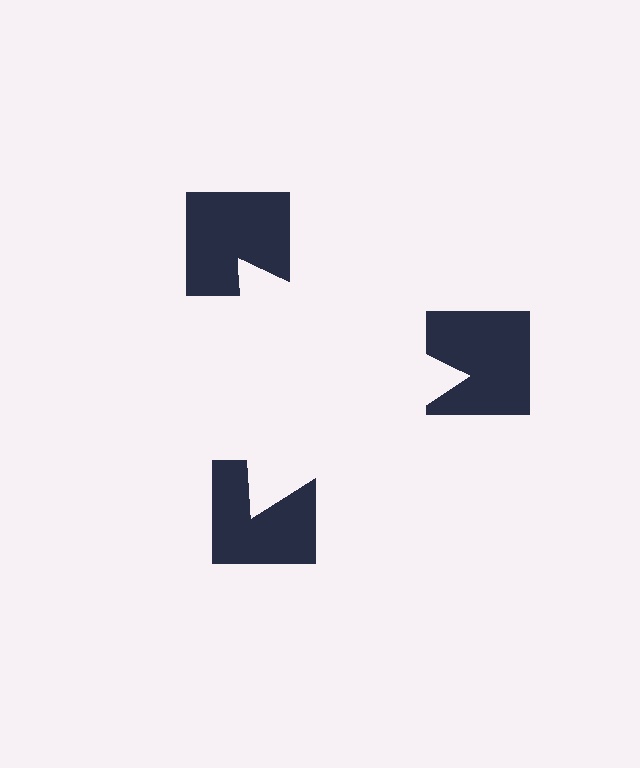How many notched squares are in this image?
There are 3 — one at each vertex of the illusory triangle.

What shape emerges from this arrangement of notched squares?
An illusory triangle — its edges are inferred from the aligned wedge cuts in the notched squares, not physically drawn.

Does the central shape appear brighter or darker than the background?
It typically appears slightly brighter than the background, even though no actual brightness change is drawn.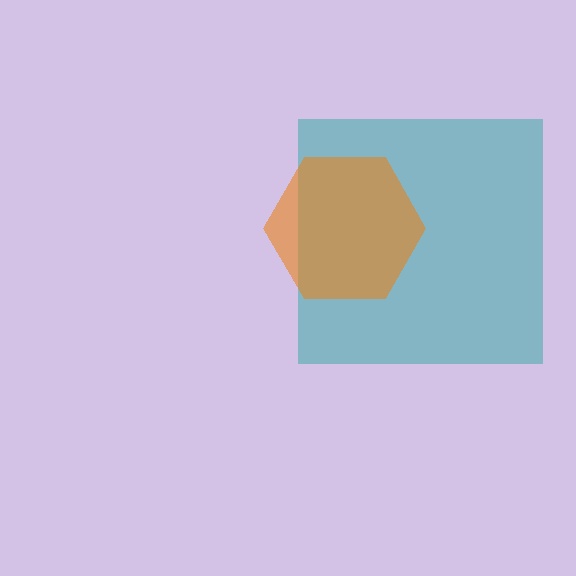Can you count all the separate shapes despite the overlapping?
Yes, there are 2 separate shapes.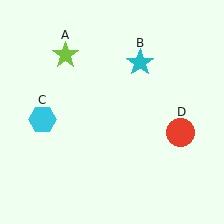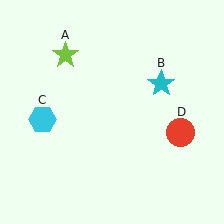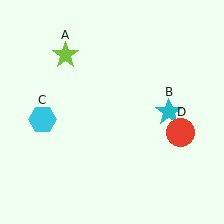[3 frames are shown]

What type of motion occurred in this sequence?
The cyan star (object B) rotated clockwise around the center of the scene.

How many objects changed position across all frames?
1 object changed position: cyan star (object B).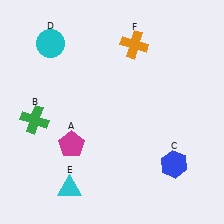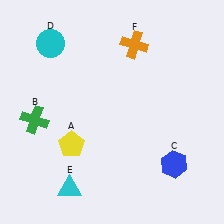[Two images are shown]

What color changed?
The pentagon (A) changed from magenta in Image 1 to yellow in Image 2.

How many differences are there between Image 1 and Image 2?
There is 1 difference between the two images.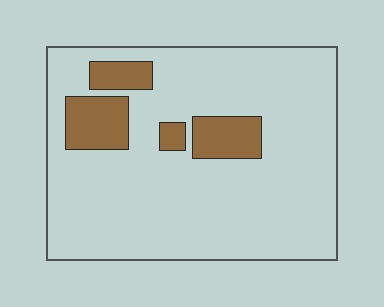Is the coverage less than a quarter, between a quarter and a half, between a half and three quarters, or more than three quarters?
Less than a quarter.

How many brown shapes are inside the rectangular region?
4.